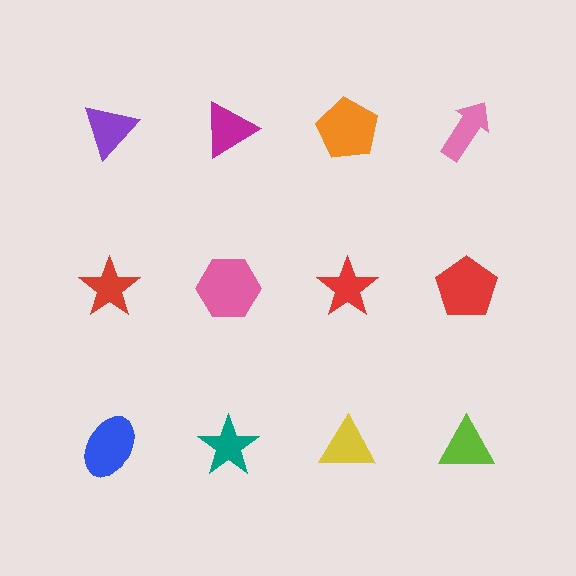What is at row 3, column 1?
A blue ellipse.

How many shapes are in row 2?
4 shapes.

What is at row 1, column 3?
An orange pentagon.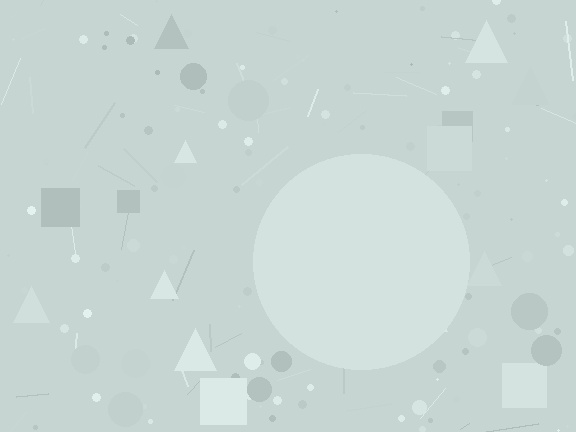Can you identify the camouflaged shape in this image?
The camouflaged shape is a circle.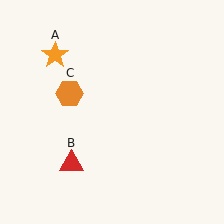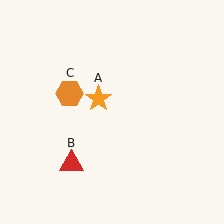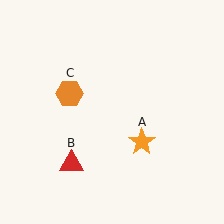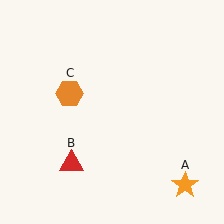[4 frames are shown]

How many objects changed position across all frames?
1 object changed position: orange star (object A).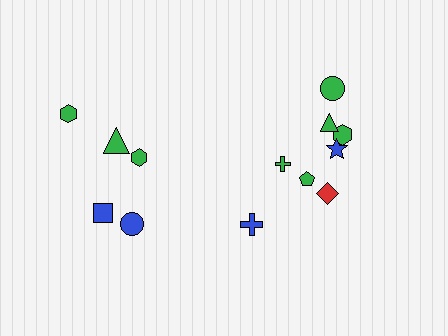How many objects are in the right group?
There are 8 objects.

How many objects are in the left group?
There are 5 objects.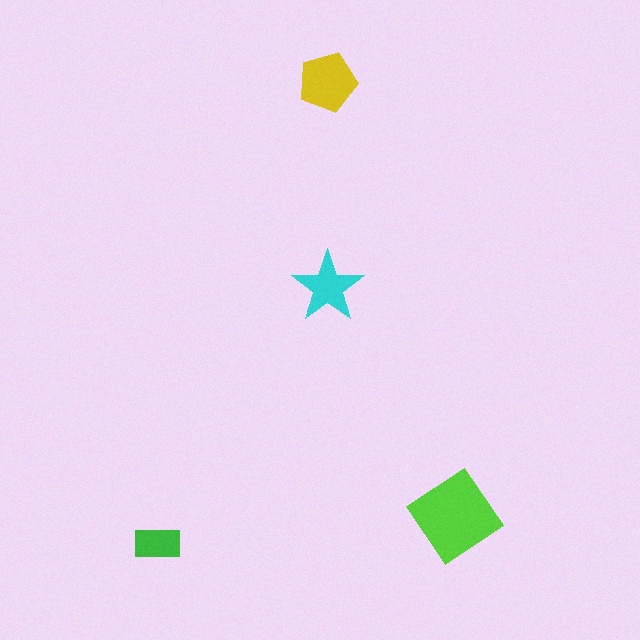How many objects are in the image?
There are 4 objects in the image.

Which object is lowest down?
The green rectangle is bottommost.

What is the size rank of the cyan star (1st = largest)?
3rd.